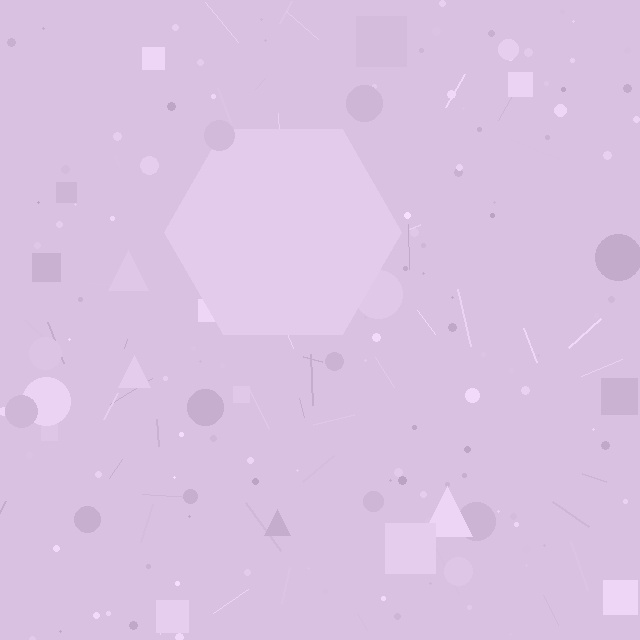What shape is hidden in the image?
A hexagon is hidden in the image.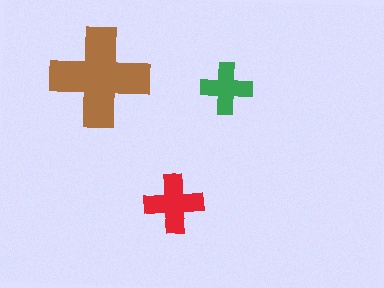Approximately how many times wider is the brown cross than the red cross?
About 1.5 times wider.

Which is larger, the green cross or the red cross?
The red one.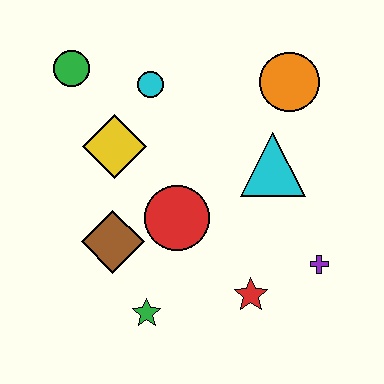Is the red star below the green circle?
Yes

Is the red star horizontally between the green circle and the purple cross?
Yes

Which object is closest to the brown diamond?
The red circle is closest to the brown diamond.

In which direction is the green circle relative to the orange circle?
The green circle is to the left of the orange circle.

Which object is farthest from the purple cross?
The green circle is farthest from the purple cross.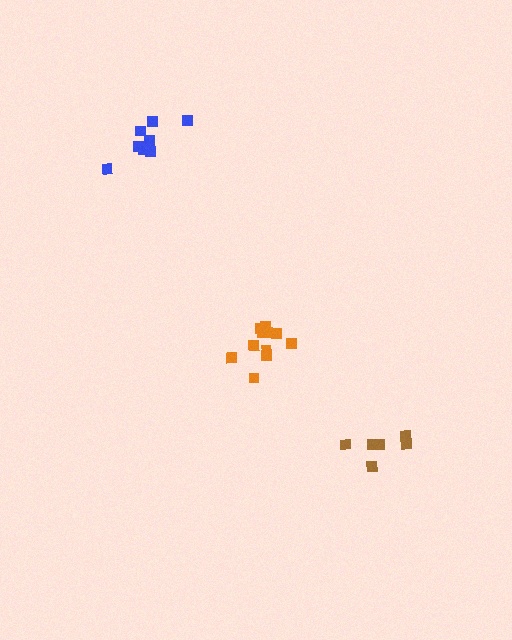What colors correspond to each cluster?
The clusters are colored: brown, blue, orange.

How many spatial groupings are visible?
There are 3 spatial groupings.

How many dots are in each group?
Group 1: 6 dots, Group 2: 9 dots, Group 3: 11 dots (26 total).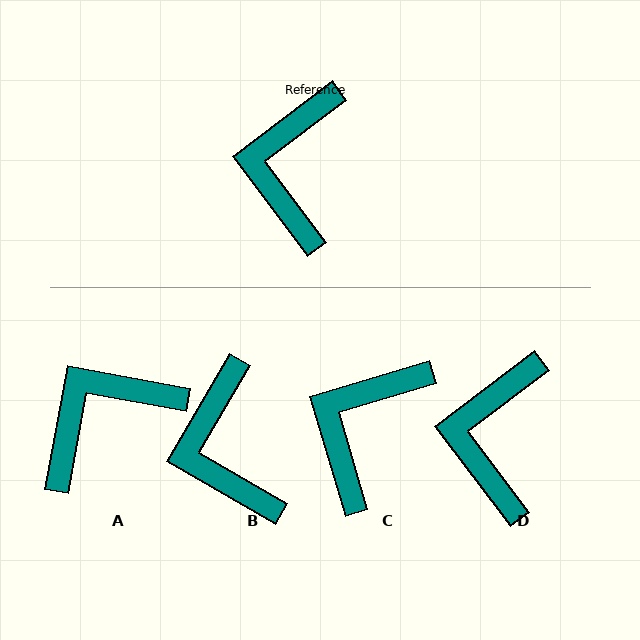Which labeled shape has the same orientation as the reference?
D.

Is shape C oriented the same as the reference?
No, it is off by about 20 degrees.